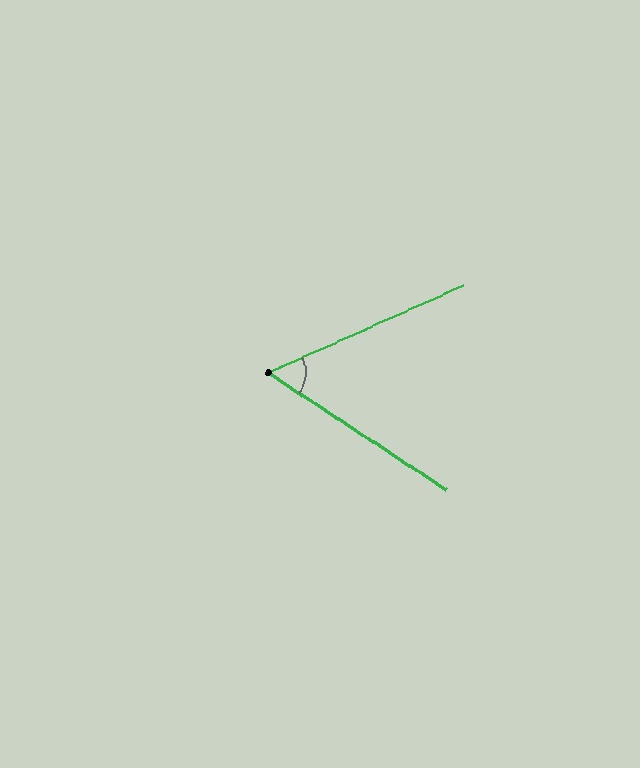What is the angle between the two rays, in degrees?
Approximately 57 degrees.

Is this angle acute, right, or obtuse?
It is acute.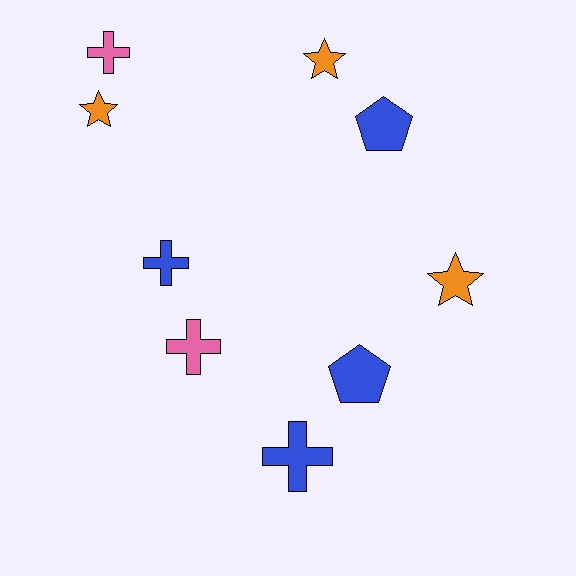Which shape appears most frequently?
Cross, with 4 objects.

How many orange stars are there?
There are 3 orange stars.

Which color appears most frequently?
Blue, with 4 objects.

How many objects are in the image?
There are 9 objects.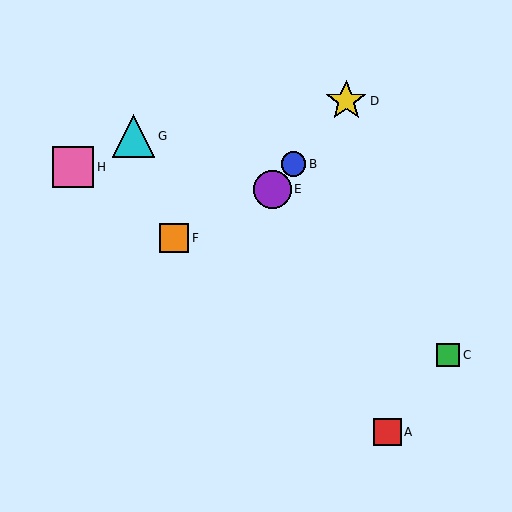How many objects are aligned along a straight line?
3 objects (B, D, E) are aligned along a straight line.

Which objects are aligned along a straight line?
Objects B, D, E are aligned along a straight line.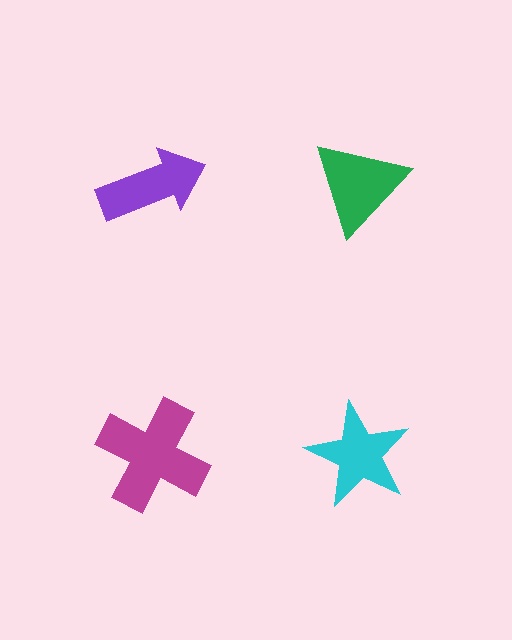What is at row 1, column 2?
A green triangle.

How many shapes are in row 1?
2 shapes.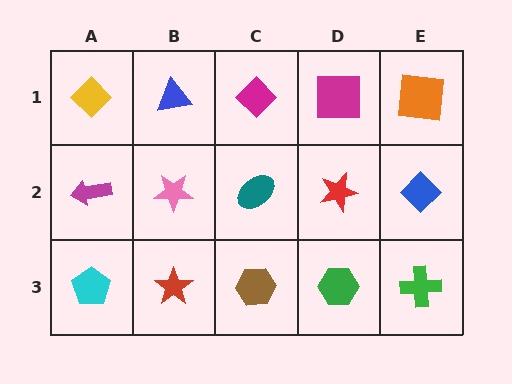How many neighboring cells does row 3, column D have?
3.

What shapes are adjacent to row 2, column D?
A magenta square (row 1, column D), a green hexagon (row 3, column D), a teal ellipse (row 2, column C), a blue diamond (row 2, column E).